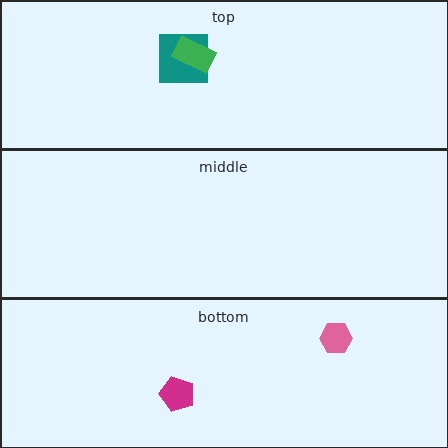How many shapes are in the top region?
2.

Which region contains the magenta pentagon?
The bottom region.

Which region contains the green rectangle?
The top region.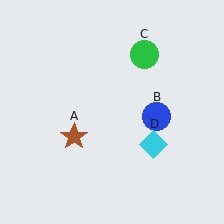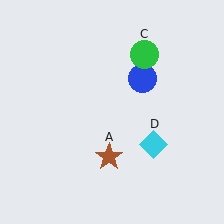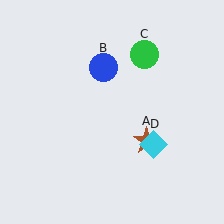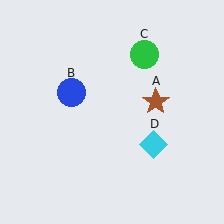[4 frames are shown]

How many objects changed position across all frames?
2 objects changed position: brown star (object A), blue circle (object B).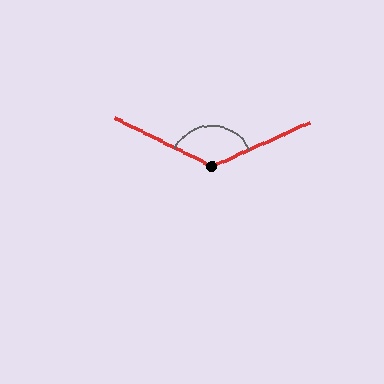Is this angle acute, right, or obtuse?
It is obtuse.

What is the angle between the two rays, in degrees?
Approximately 129 degrees.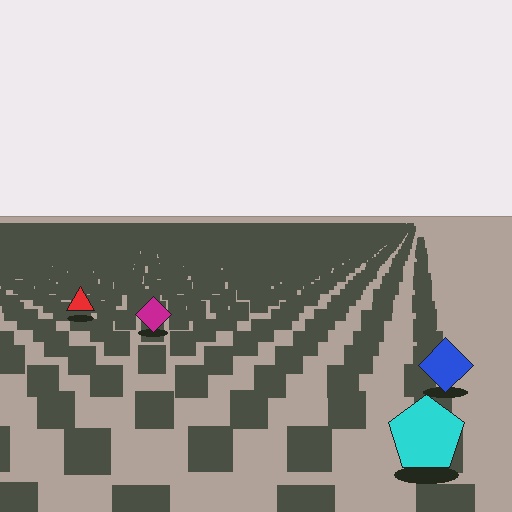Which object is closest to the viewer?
The cyan pentagon is closest. The texture marks near it are larger and more spread out.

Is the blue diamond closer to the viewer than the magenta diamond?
Yes. The blue diamond is closer — you can tell from the texture gradient: the ground texture is coarser near it.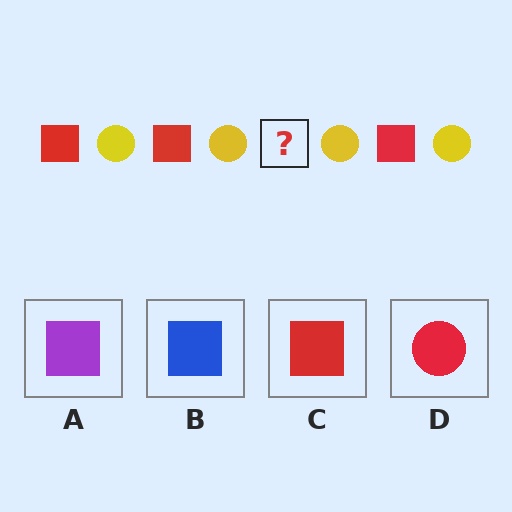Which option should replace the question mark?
Option C.